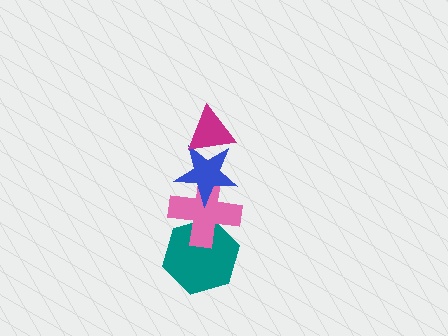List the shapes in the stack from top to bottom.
From top to bottom: the magenta triangle, the blue star, the pink cross, the teal hexagon.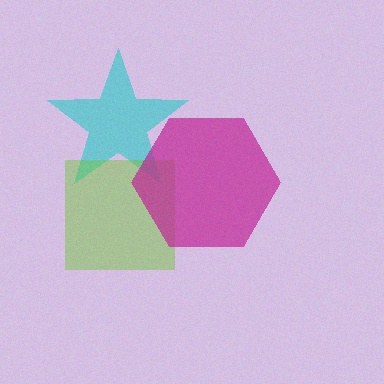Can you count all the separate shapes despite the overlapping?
Yes, there are 3 separate shapes.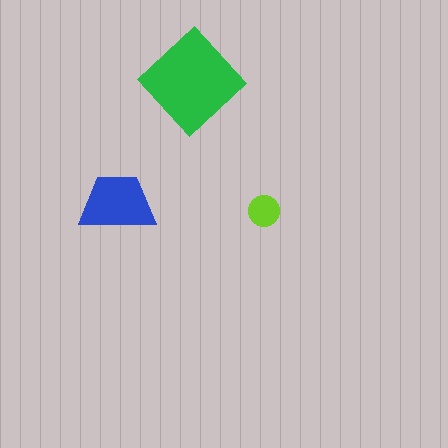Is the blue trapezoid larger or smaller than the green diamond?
Smaller.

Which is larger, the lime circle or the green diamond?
The green diamond.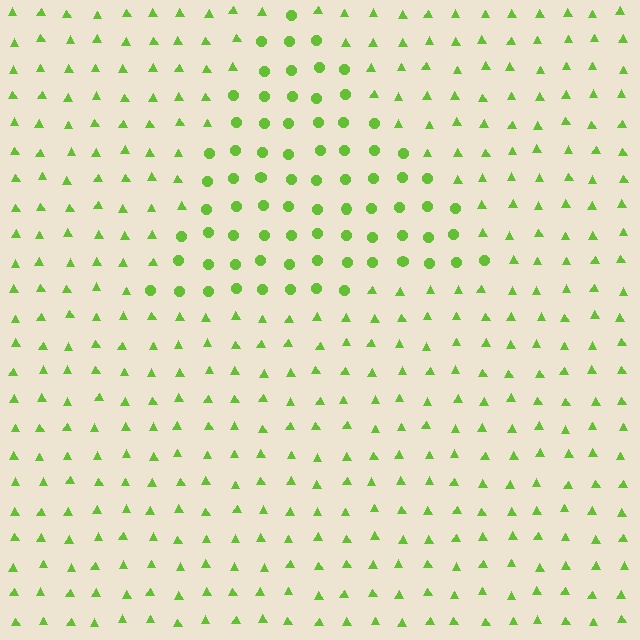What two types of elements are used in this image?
The image uses circles inside the triangle region and triangles outside it.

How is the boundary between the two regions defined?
The boundary is defined by a change in element shape: circles inside vs. triangles outside. All elements share the same color and spacing.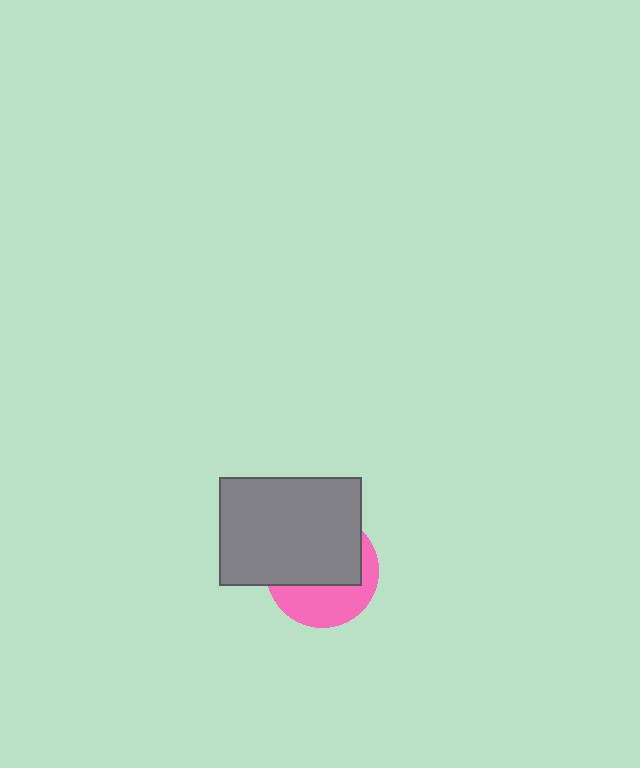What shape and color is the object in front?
The object in front is a gray rectangle.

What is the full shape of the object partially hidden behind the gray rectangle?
The partially hidden object is a pink circle.